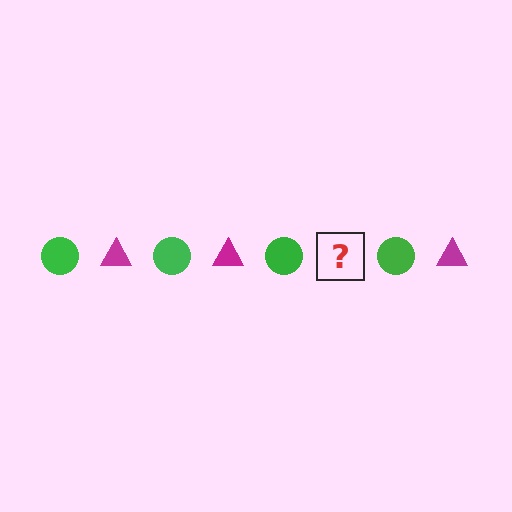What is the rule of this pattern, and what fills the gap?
The rule is that the pattern alternates between green circle and magenta triangle. The gap should be filled with a magenta triangle.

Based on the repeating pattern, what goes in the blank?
The blank should be a magenta triangle.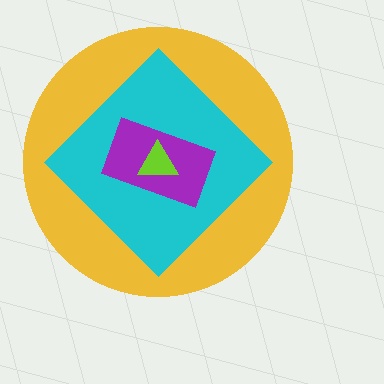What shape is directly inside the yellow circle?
The cyan diamond.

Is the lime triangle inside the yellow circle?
Yes.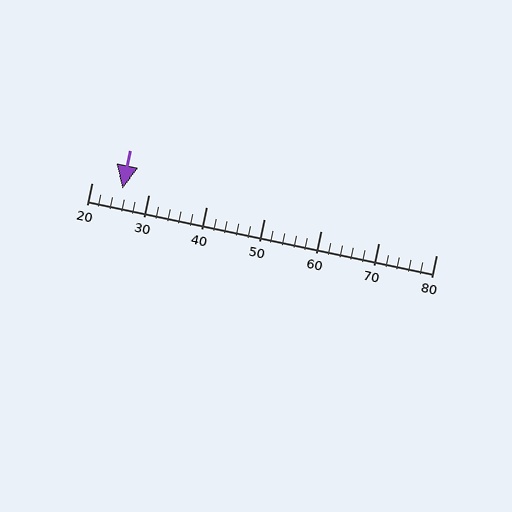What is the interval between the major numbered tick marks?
The major tick marks are spaced 10 units apart.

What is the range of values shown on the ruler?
The ruler shows values from 20 to 80.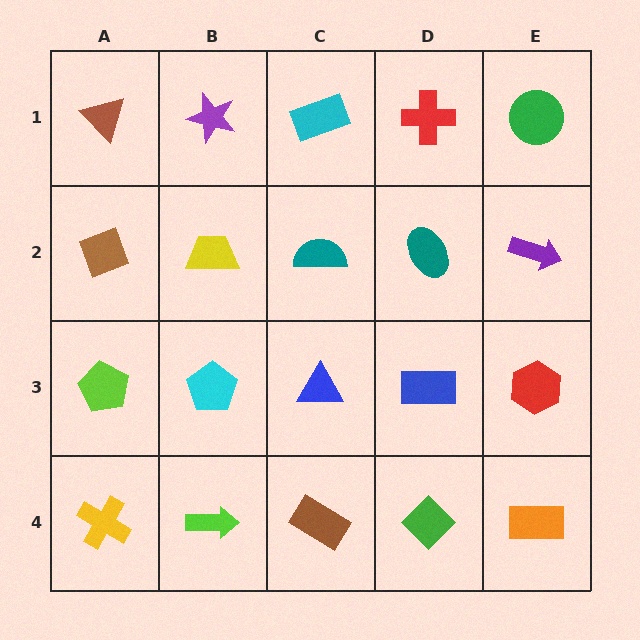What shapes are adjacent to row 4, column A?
A lime pentagon (row 3, column A), a lime arrow (row 4, column B).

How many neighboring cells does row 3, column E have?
3.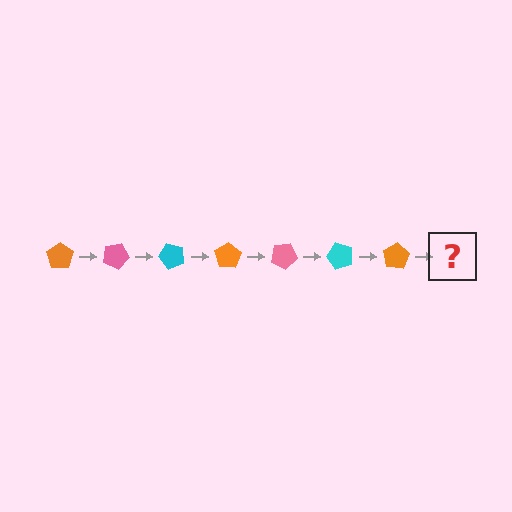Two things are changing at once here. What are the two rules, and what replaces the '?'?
The two rules are that it rotates 25 degrees each step and the color cycles through orange, pink, and cyan. The '?' should be a pink pentagon, rotated 175 degrees from the start.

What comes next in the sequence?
The next element should be a pink pentagon, rotated 175 degrees from the start.